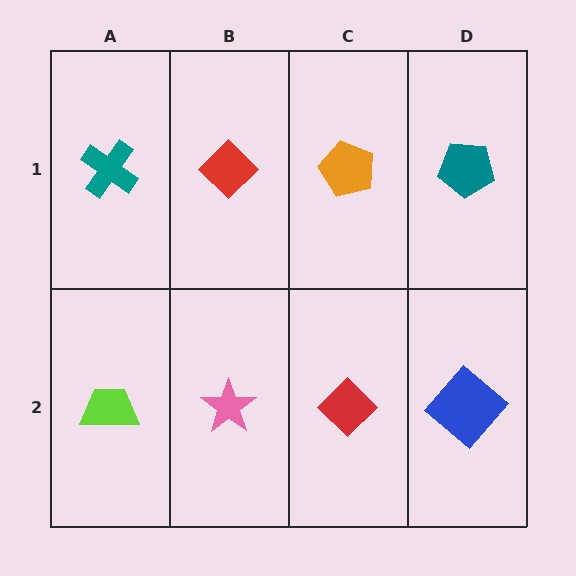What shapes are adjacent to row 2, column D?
A teal pentagon (row 1, column D), a red diamond (row 2, column C).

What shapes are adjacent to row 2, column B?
A red diamond (row 1, column B), a lime trapezoid (row 2, column A), a red diamond (row 2, column C).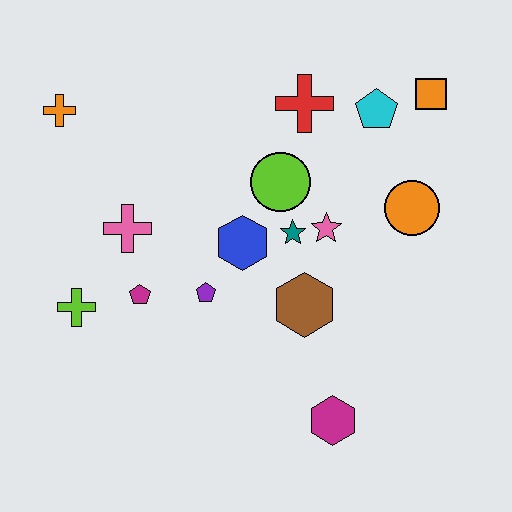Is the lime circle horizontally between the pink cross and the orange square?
Yes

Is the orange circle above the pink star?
Yes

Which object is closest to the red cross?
The cyan pentagon is closest to the red cross.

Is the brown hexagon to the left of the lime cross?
No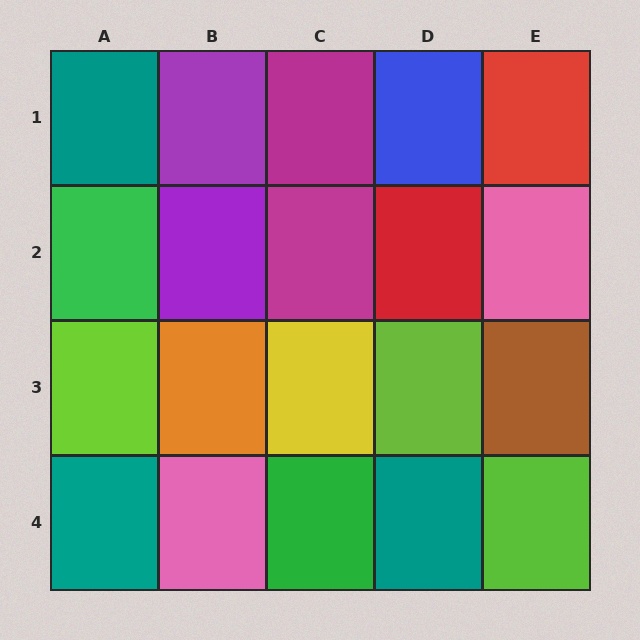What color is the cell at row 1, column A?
Teal.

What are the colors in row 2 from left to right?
Green, purple, magenta, red, pink.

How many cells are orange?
1 cell is orange.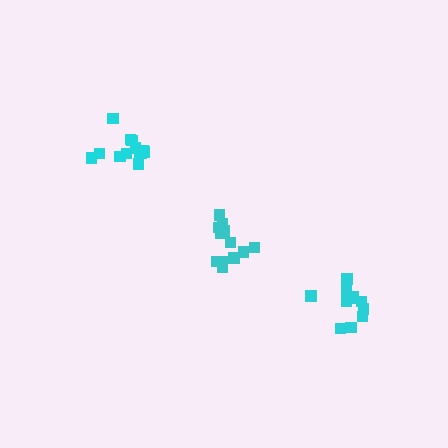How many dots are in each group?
Group 1: 12 dots, Group 2: 13 dots, Group 3: 12 dots (37 total).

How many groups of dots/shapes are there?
There are 3 groups.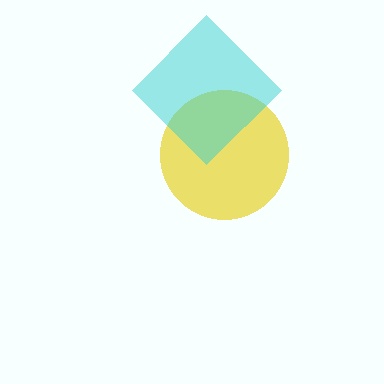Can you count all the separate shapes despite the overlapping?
Yes, there are 2 separate shapes.